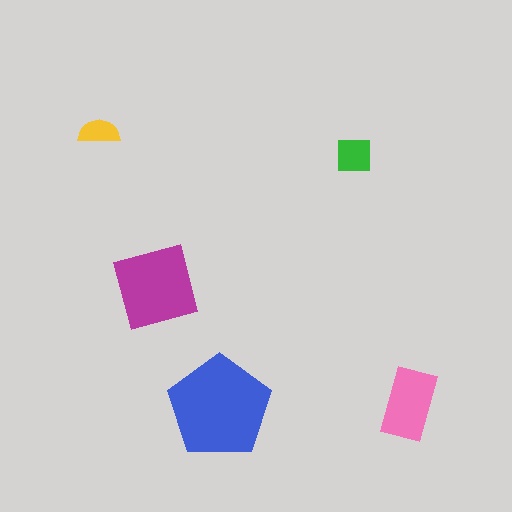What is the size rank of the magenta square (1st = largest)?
2nd.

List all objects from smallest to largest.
The yellow semicircle, the green square, the pink rectangle, the magenta square, the blue pentagon.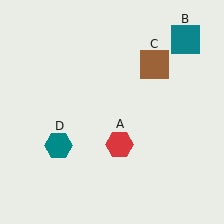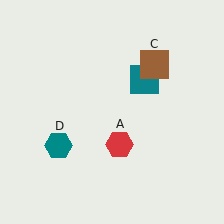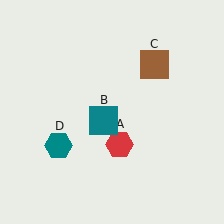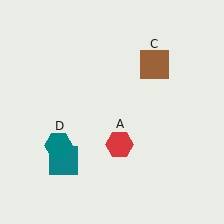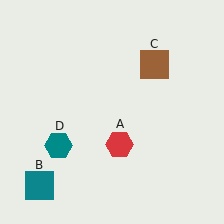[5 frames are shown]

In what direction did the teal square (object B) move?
The teal square (object B) moved down and to the left.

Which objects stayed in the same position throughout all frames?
Red hexagon (object A) and brown square (object C) and teal hexagon (object D) remained stationary.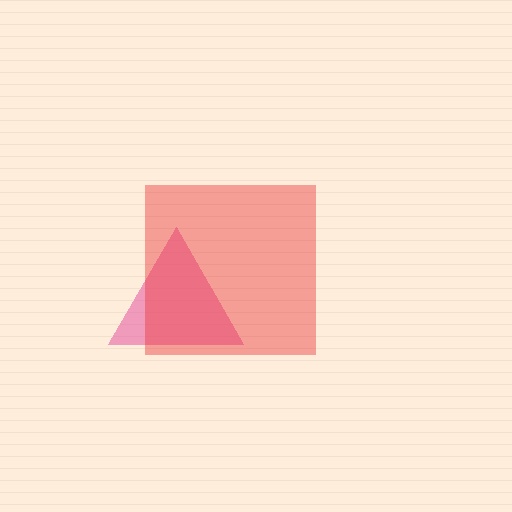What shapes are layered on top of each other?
The layered shapes are: a pink triangle, a red square.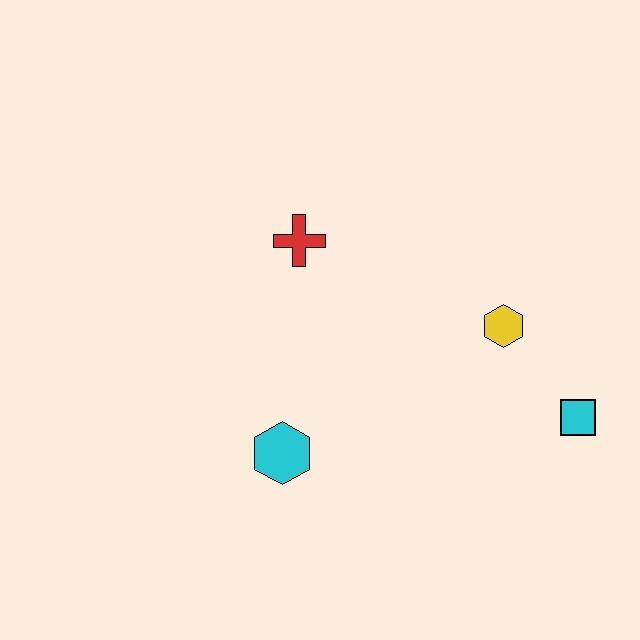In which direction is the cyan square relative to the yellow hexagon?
The cyan square is below the yellow hexagon.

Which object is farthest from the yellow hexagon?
The cyan hexagon is farthest from the yellow hexagon.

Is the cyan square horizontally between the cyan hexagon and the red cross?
No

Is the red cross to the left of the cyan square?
Yes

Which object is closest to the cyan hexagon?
The red cross is closest to the cyan hexagon.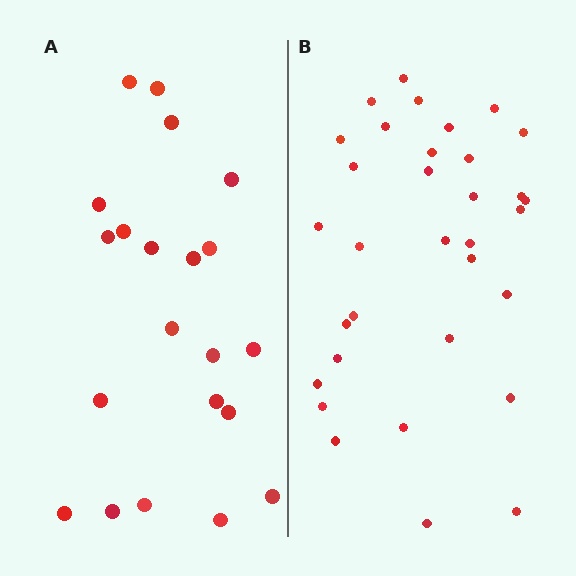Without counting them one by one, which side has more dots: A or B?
Region B (the right region) has more dots.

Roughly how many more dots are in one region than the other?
Region B has roughly 12 or so more dots than region A.